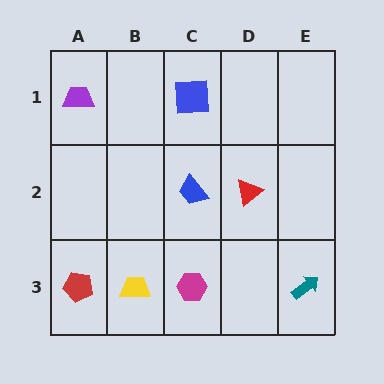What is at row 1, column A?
A purple trapezoid.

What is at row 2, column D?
A red triangle.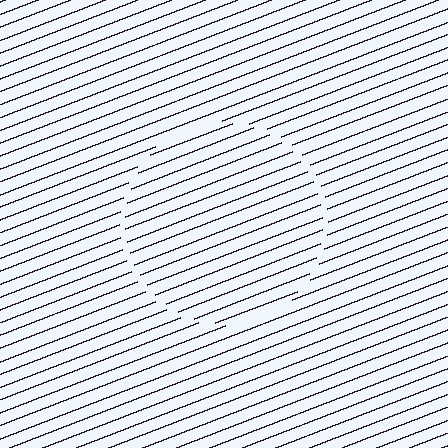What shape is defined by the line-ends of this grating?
An illusory circle. The interior of the shape contains the same grating, shifted by half a period — the contour is defined by the phase discontinuity where line-ends from the inner and outer gratings abut.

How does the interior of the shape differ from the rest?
The interior of the shape contains the same grating, shifted by half a period — the contour is defined by the phase discontinuity where line-ends from the inner and outer gratings abut.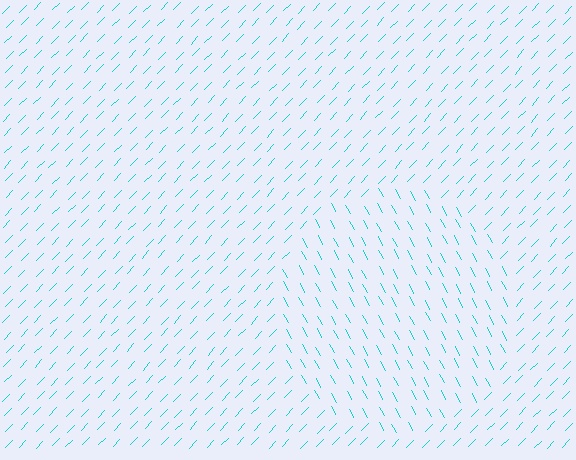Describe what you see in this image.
The image is filled with small cyan line segments. A circle region in the image has lines oriented differently from the surrounding lines, creating a visible texture boundary.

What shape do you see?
I see a circle.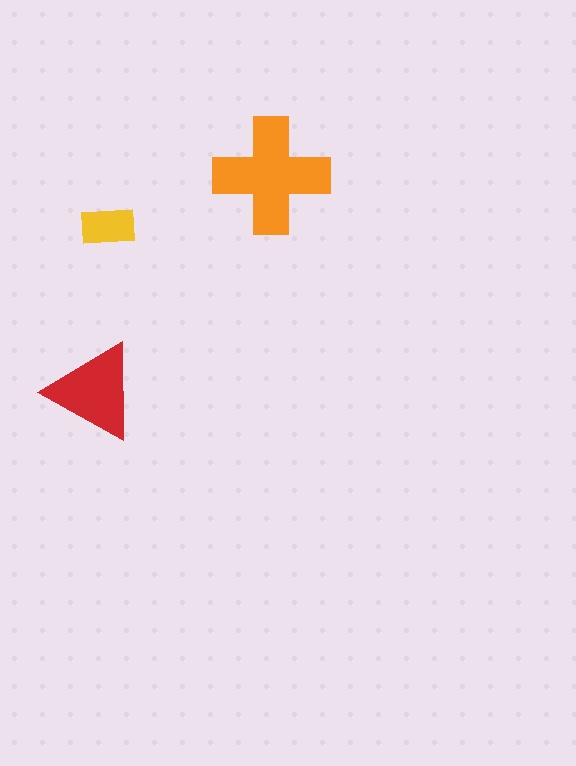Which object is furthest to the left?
The red triangle is leftmost.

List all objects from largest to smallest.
The orange cross, the red triangle, the yellow rectangle.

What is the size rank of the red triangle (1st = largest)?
2nd.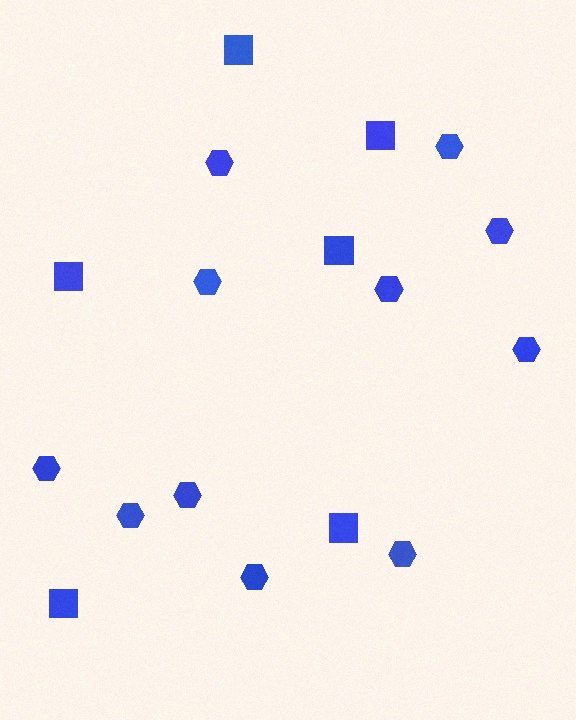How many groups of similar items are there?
There are 2 groups: one group of squares (6) and one group of hexagons (11).